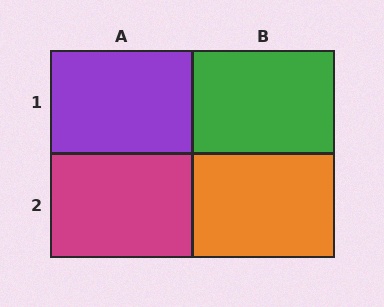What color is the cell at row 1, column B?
Green.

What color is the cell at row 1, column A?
Purple.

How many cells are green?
1 cell is green.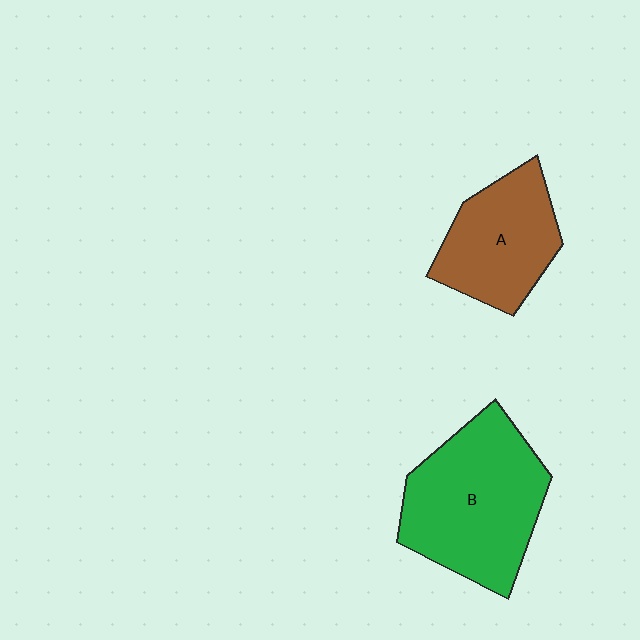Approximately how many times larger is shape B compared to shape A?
Approximately 1.5 times.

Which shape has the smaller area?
Shape A (brown).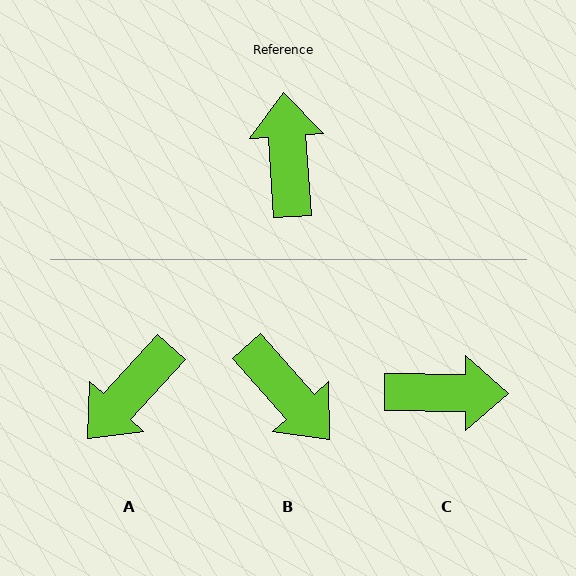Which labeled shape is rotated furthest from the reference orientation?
B, about 142 degrees away.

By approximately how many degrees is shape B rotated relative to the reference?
Approximately 142 degrees clockwise.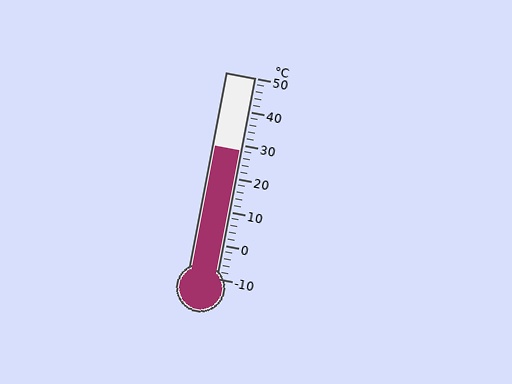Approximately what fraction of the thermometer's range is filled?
The thermometer is filled to approximately 65% of its range.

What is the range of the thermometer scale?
The thermometer scale ranges from -10°C to 50°C.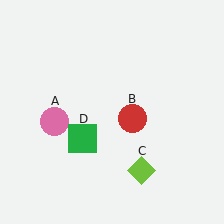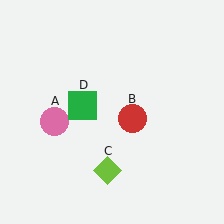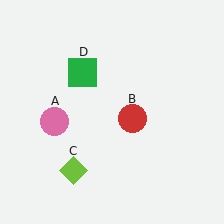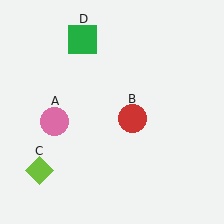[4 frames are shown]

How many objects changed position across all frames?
2 objects changed position: lime diamond (object C), green square (object D).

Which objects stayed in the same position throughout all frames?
Pink circle (object A) and red circle (object B) remained stationary.